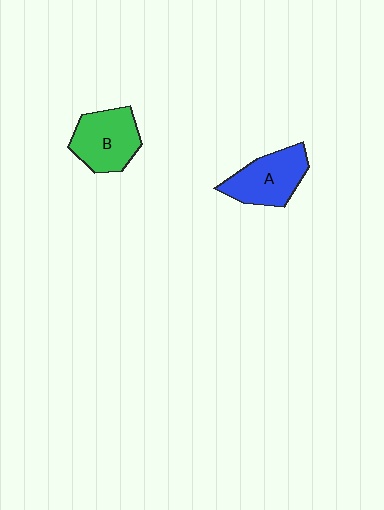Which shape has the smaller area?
Shape A (blue).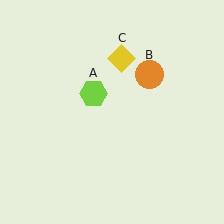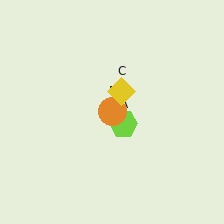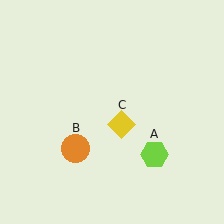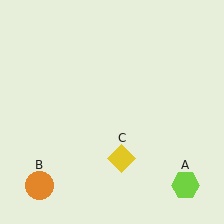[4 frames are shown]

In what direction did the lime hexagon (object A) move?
The lime hexagon (object A) moved down and to the right.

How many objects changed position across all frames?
3 objects changed position: lime hexagon (object A), orange circle (object B), yellow diamond (object C).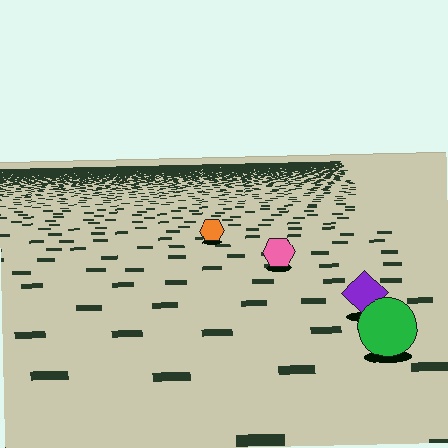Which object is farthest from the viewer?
The orange hexagon is farthest from the viewer. It appears smaller and the ground texture around it is denser.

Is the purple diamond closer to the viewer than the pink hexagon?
Yes. The purple diamond is closer — you can tell from the texture gradient: the ground texture is coarser near it.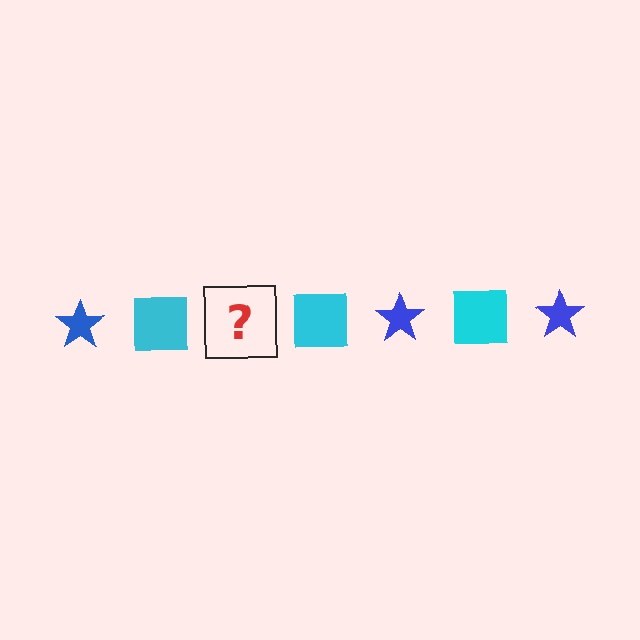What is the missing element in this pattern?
The missing element is a blue star.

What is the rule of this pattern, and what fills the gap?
The rule is that the pattern alternates between blue star and cyan square. The gap should be filled with a blue star.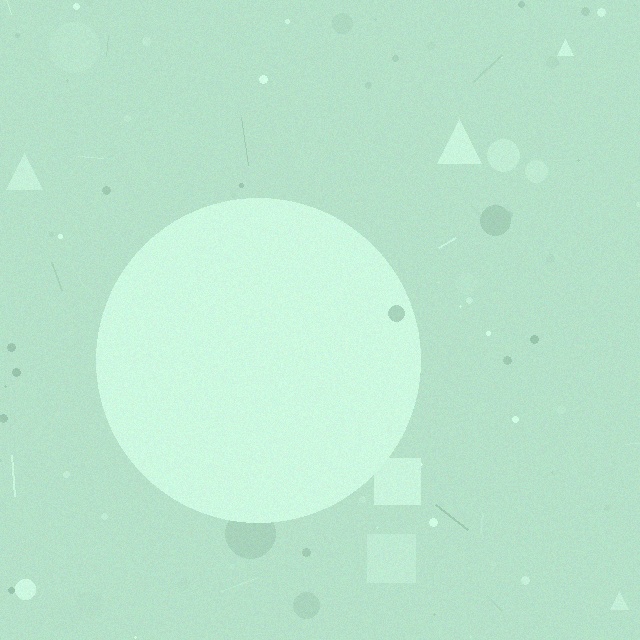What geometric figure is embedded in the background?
A circle is embedded in the background.